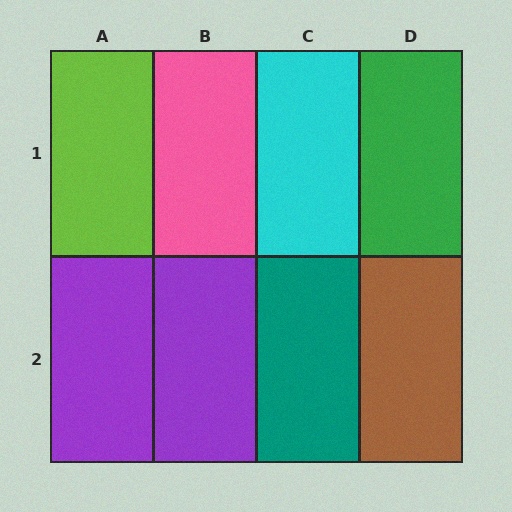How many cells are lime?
1 cell is lime.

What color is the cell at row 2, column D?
Brown.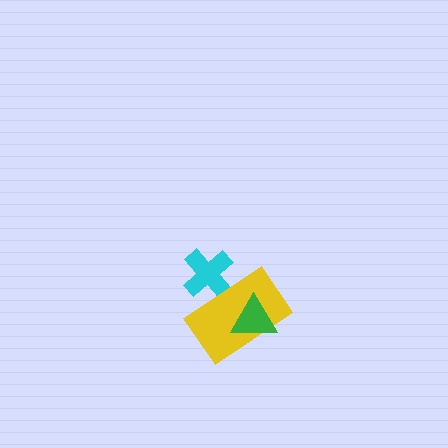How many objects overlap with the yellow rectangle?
2 objects overlap with the yellow rectangle.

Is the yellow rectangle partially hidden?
Yes, it is partially covered by another shape.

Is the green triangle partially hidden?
No, no other shape covers it.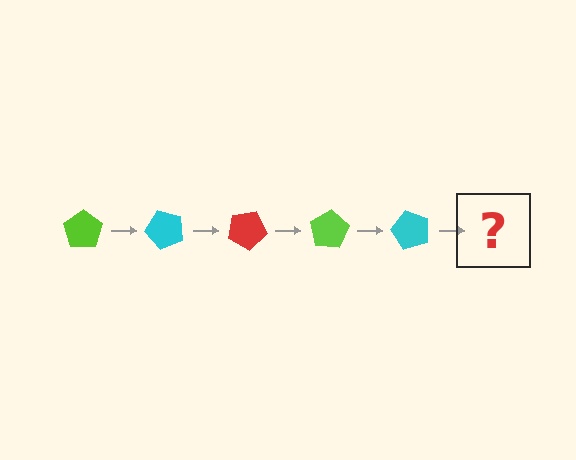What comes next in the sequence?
The next element should be a red pentagon, rotated 250 degrees from the start.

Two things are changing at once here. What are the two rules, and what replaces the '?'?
The two rules are that it rotates 50 degrees each step and the color cycles through lime, cyan, and red. The '?' should be a red pentagon, rotated 250 degrees from the start.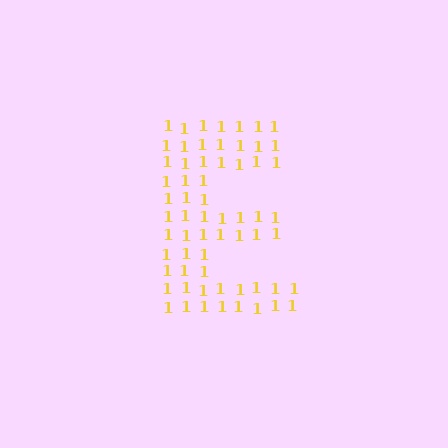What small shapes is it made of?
It is made of small digit 1's.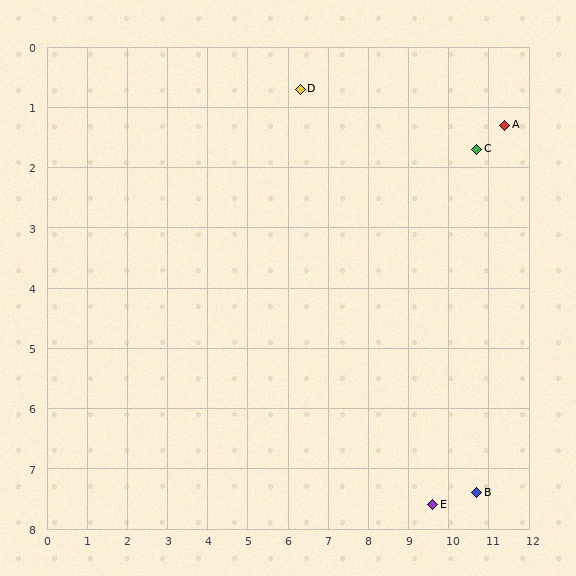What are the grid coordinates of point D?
Point D is at approximately (6.3, 0.7).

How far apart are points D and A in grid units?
Points D and A are about 5.1 grid units apart.